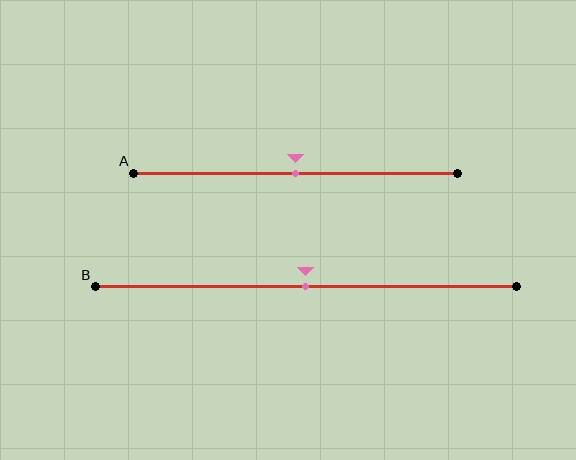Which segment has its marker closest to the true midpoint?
Segment A has its marker closest to the true midpoint.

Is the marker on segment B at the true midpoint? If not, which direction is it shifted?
Yes, the marker on segment B is at the true midpoint.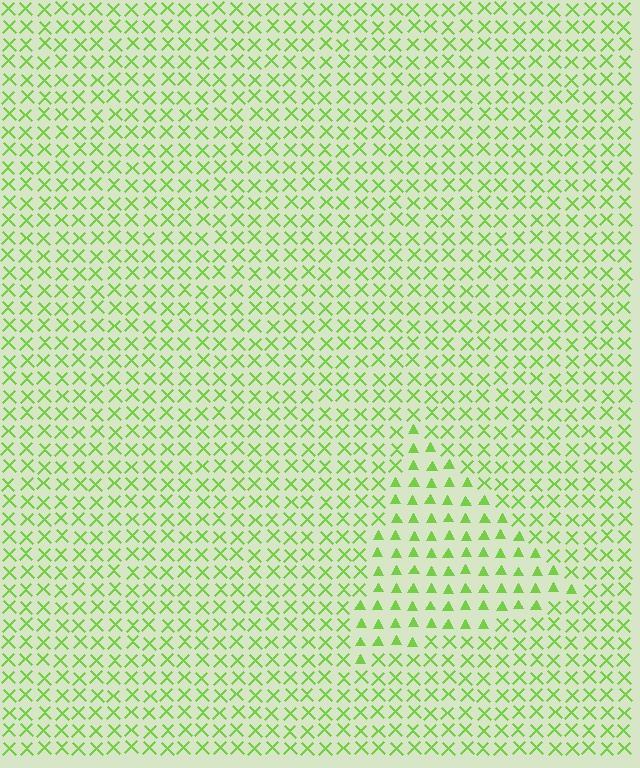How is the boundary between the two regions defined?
The boundary is defined by a change in element shape: triangles inside vs. X marks outside. All elements share the same color and spacing.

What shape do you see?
I see a triangle.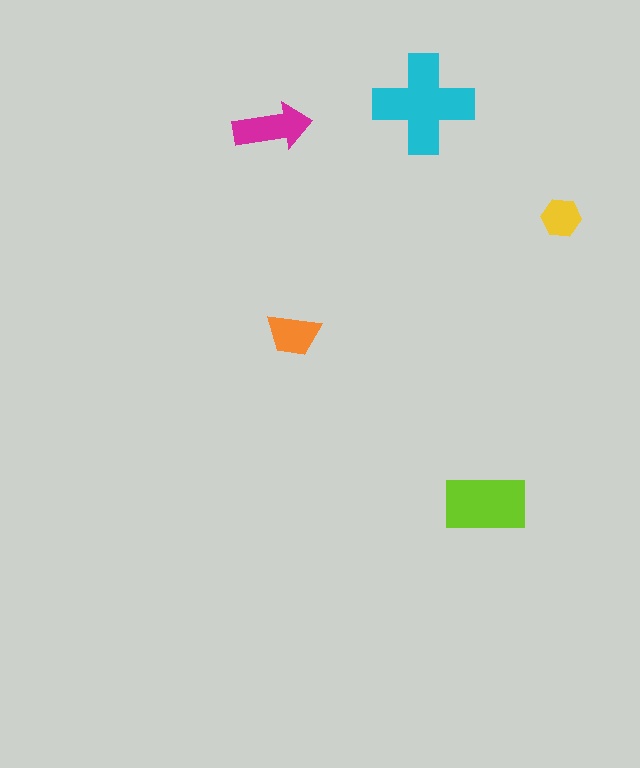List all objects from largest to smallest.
The cyan cross, the lime rectangle, the magenta arrow, the orange trapezoid, the yellow hexagon.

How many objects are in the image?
There are 5 objects in the image.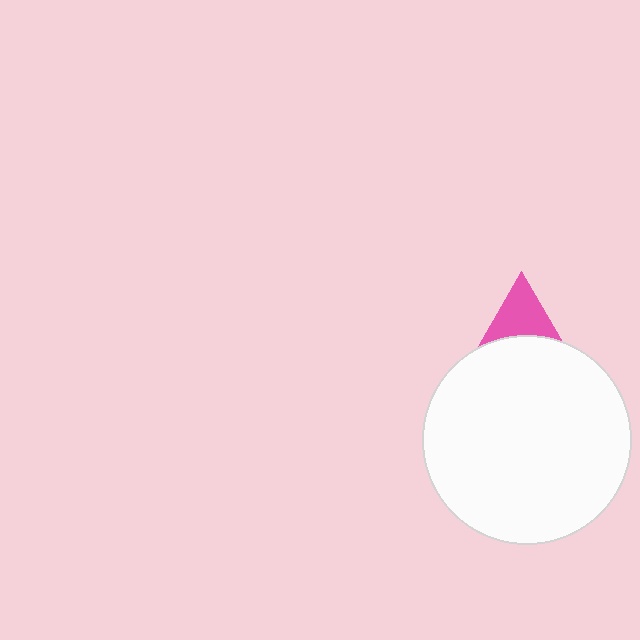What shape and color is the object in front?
The object in front is a white circle.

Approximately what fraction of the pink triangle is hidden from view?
Roughly 52% of the pink triangle is hidden behind the white circle.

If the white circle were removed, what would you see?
You would see the complete pink triangle.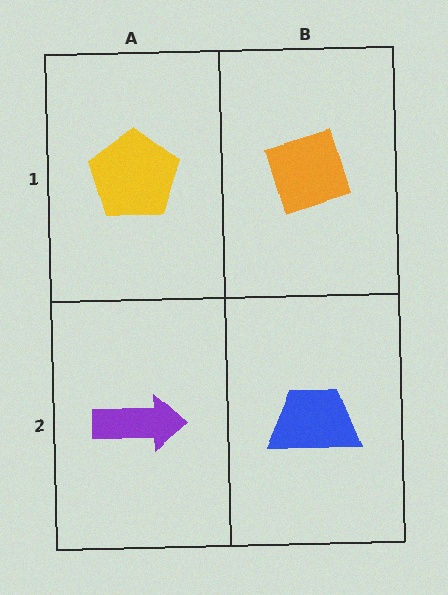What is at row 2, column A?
A purple arrow.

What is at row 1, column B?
An orange diamond.